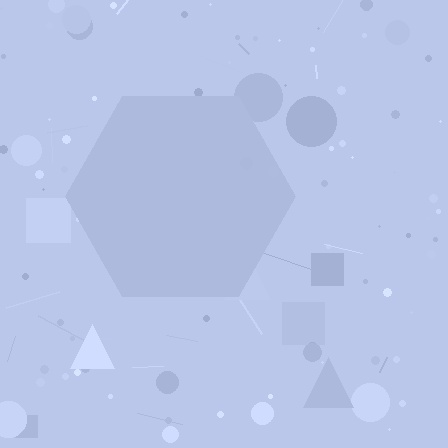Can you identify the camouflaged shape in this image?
The camouflaged shape is a hexagon.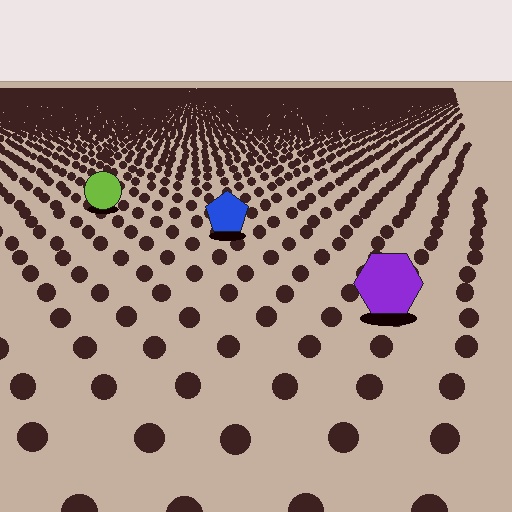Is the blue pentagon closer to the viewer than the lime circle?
Yes. The blue pentagon is closer — you can tell from the texture gradient: the ground texture is coarser near it.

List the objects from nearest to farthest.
From nearest to farthest: the purple hexagon, the blue pentagon, the lime circle.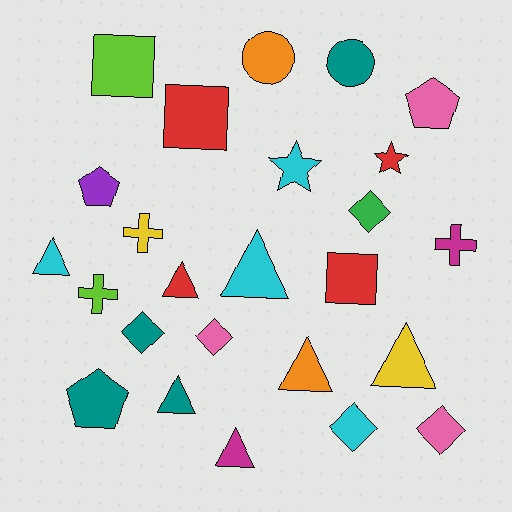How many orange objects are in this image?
There are 2 orange objects.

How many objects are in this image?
There are 25 objects.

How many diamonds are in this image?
There are 5 diamonds.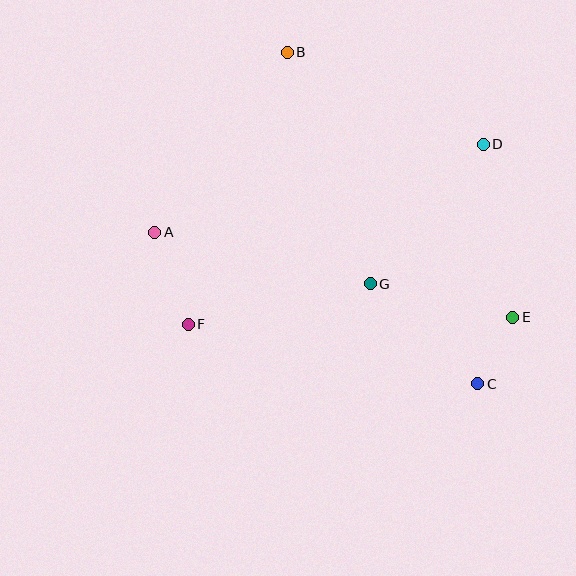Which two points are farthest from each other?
Points B and C are farthest from each other.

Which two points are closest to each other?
Points C and E are closest to each other.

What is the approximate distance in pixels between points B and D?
The distance between B and D is approximately 217 pixels.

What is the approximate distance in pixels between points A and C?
The distance between A and C is approximately 357 pixels.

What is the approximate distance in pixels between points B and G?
The distance between B and G is approximately 246 pixels.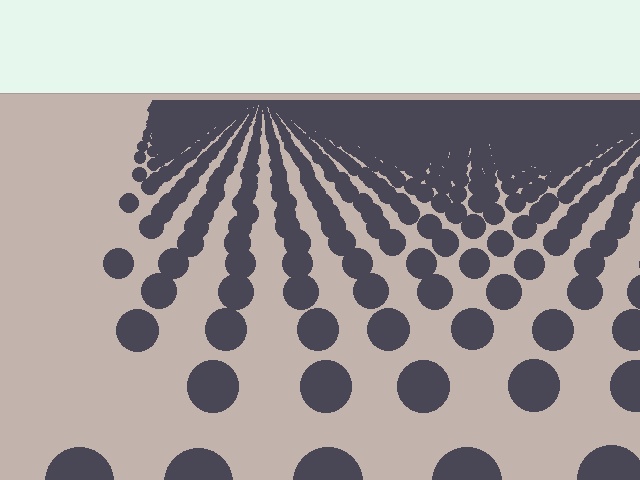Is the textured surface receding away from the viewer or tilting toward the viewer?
The surface is receding away from the viewer. Texture elements get smaller and denser toward the top.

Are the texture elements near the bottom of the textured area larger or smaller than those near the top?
Larger. Near the bottom, elements are closer to the viewer and appear at a bigger on-screen size.